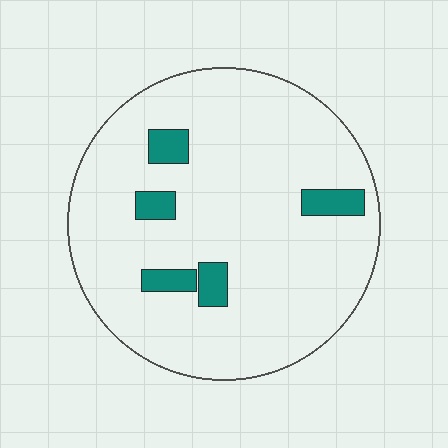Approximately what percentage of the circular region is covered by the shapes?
Approximately 10%.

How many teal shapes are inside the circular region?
5.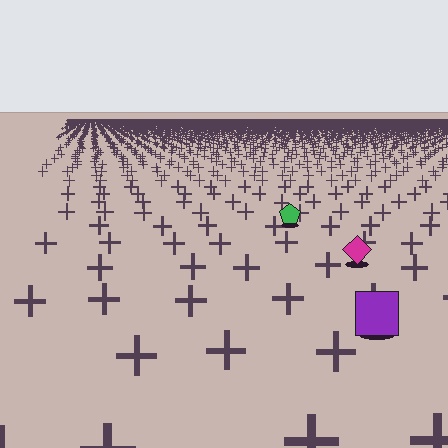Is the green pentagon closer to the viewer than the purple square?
No. The purple square is closer — you can tell from the texture gradient: the ground texture is coarser near it.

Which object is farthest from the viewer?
The green pentagon is farthest from the viewer. It appears smaller and the ground texture around it is denser.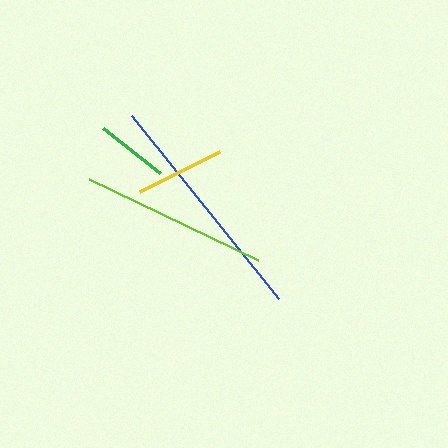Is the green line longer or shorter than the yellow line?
The yellow line is longer than the green line.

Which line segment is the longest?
The blue line is the longest at approximately 235 pixels.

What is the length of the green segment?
The green segment is approximately 73 pixels long.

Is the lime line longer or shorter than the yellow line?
The lime line is longer than the yellow line.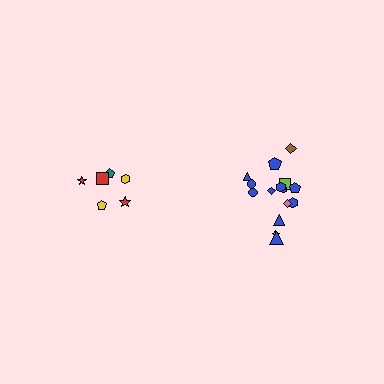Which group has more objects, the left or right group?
The right group.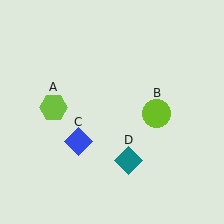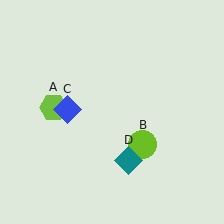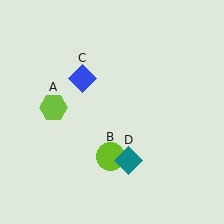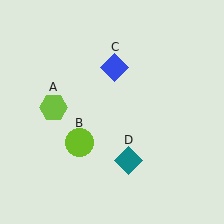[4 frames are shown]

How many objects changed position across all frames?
2 objects changed position: lime circle (object B), blue diamond (object C).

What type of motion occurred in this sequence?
The lime circle (object B), blue diamond (object C) rotated clockwise around the center of the scene.